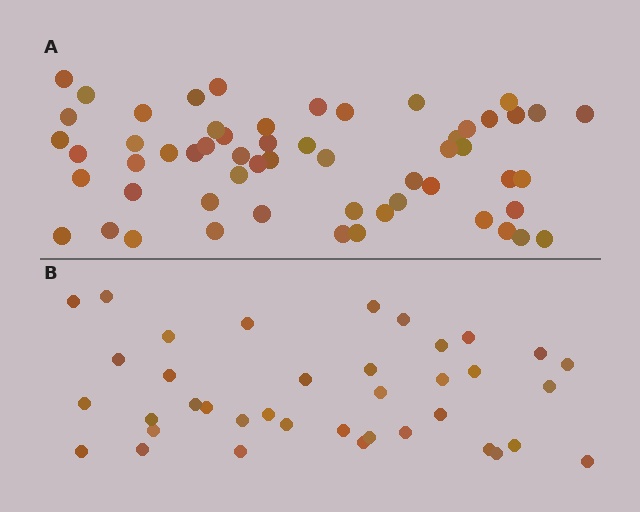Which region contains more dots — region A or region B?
Region A (the top region) has more dots.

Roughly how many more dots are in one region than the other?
Region A has approximately 20 more dots than region B.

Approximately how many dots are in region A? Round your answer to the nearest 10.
About 60 dots. (The exact count is 57, which rounds to 60.)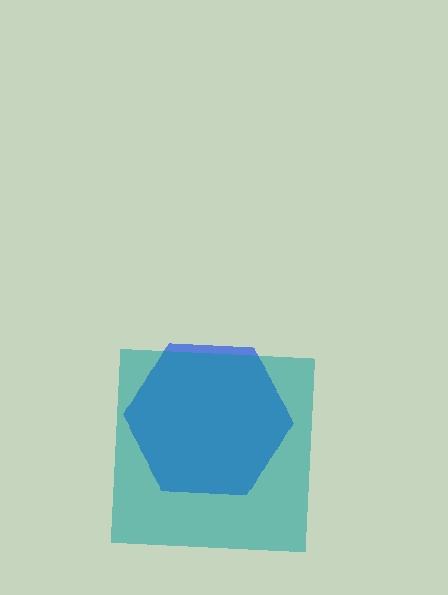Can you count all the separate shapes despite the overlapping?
Yes, there are 2 separate shapes.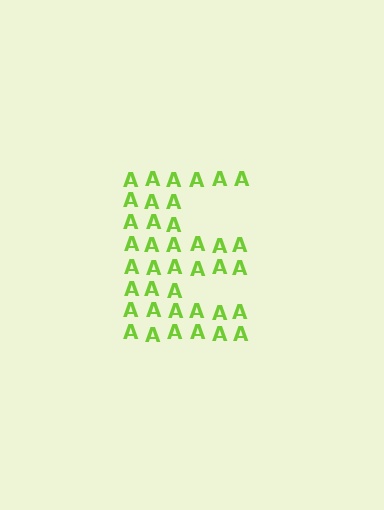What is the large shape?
The large shape is the letter E.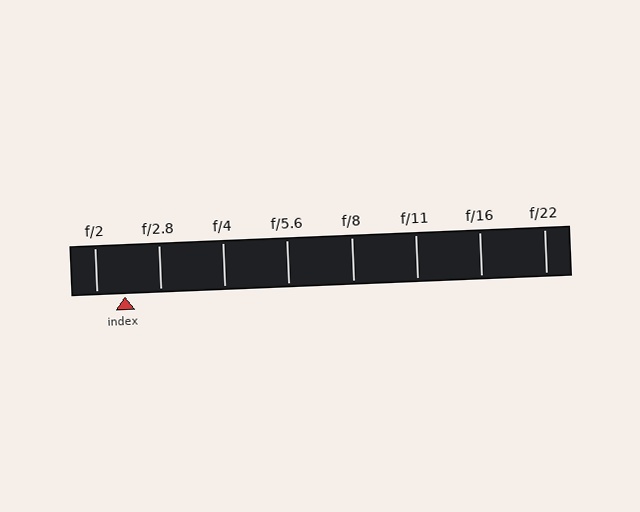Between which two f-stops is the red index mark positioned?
The index mark is between f/2 and f/2.8.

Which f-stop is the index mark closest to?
The index mark is closest to f/2.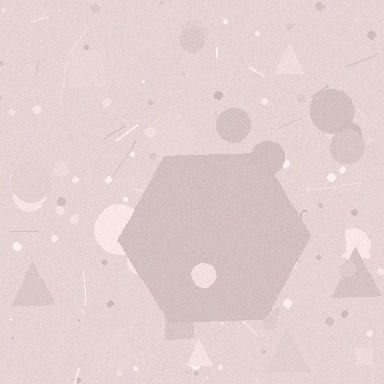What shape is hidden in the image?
A hexagon is hidden in the image.